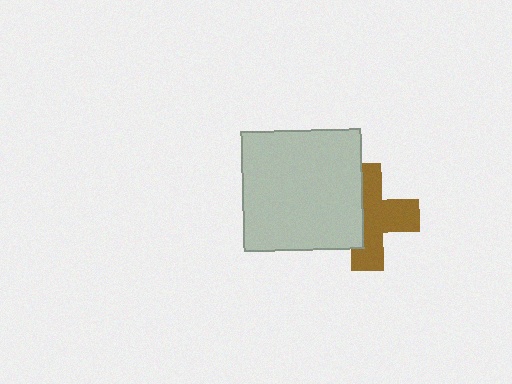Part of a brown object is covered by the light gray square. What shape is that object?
It is a cross.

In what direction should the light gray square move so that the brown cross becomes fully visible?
The light gray square should move left. That is the shortest direction to clear the overlap and leave the brown cross fully visible.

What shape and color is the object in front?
The object in front is a light gray square.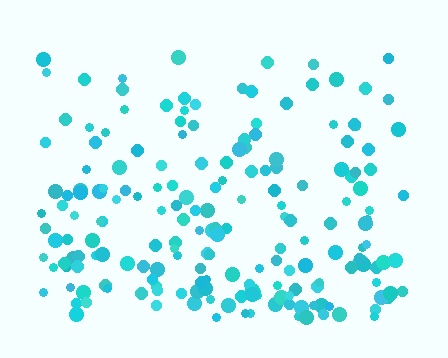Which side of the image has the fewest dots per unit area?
The top.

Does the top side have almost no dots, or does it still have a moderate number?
Still a moderate number, just noticeably fewer than the bottom.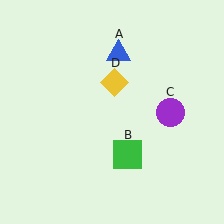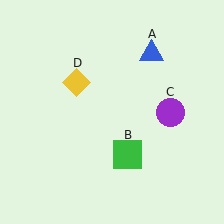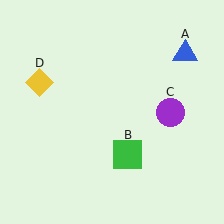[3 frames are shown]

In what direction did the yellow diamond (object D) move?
The yellow diamond (object D) moved left.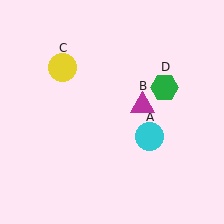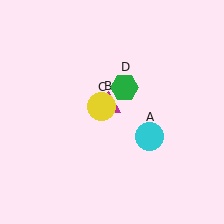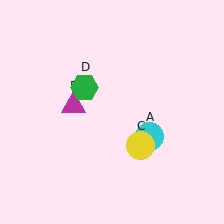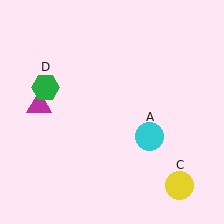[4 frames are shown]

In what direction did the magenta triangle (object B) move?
The magenta triangle (object B) moved left.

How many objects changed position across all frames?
3 objects changed position: magenta triangle (object B), yellow circle (object C), green hexagon (object D).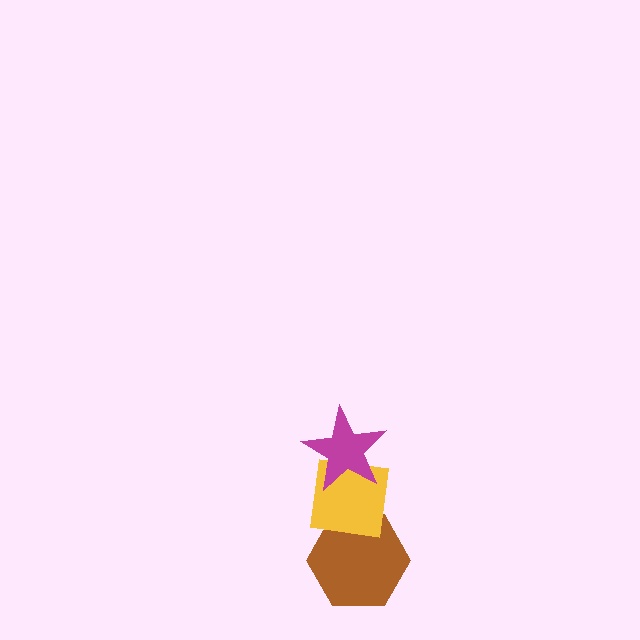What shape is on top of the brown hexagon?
The yellow square is on top of the brown hexagon.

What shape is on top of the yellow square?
The magenta star is on top of the yellow square.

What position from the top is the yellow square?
The yellow square is 2nd from the top.